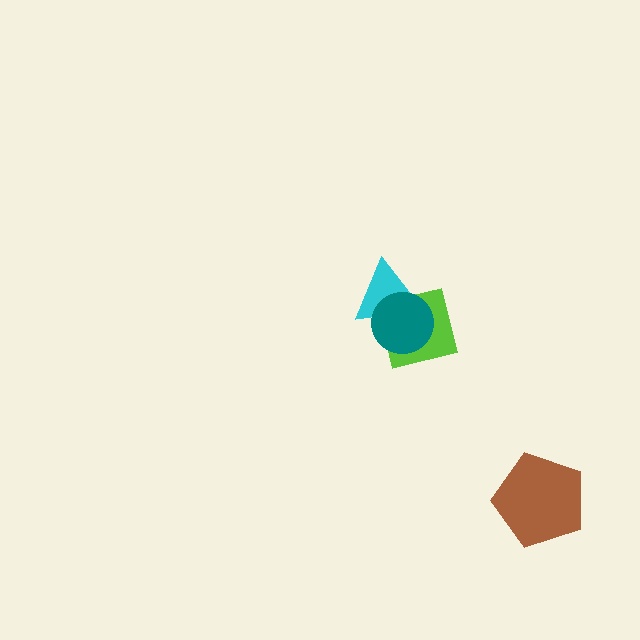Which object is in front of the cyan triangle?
The teal circle is in front of the cyan triangle.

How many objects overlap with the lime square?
2 objects overlap with the lime square.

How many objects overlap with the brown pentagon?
0 objects overlap with the brown pentagon.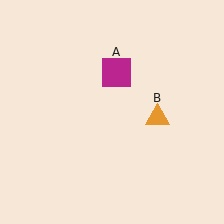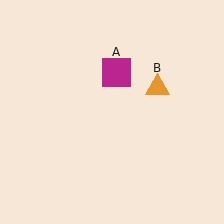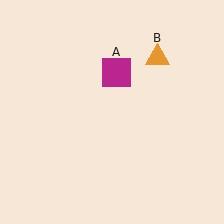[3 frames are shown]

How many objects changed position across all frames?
1 object changed position: orange triangle (object B).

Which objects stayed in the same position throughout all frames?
Magenta square (object A) remained stationary.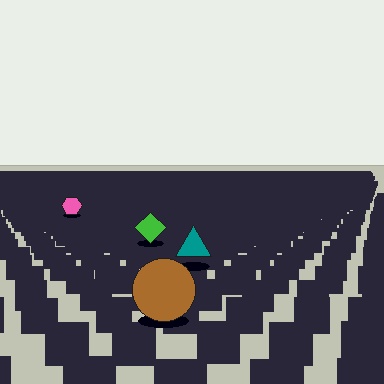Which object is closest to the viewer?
The brown circle is closest. The texture marks near it are larger and more spread out.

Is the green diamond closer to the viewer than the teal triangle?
No. The teal triangle is closer — you can tell from the texture gradient: the ground texture is coarser near it.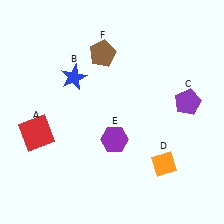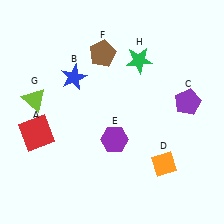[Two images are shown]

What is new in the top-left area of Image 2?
A lime triangle (G) was added in the top-left area of Image 2.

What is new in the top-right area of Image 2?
A green star (H) was added in the top-right area of Image 2.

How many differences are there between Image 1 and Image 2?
There are 2 differences between the two images.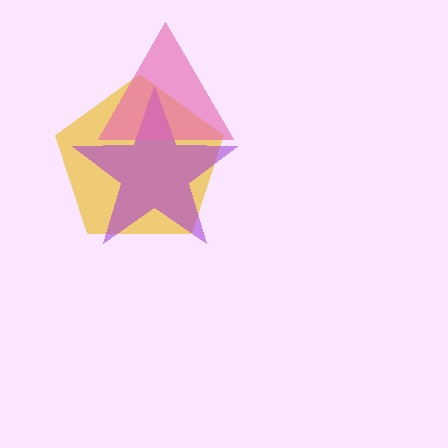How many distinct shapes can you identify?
There are 3 distinct shapes: a yellow pentagon, a purple star, a pink triangle.